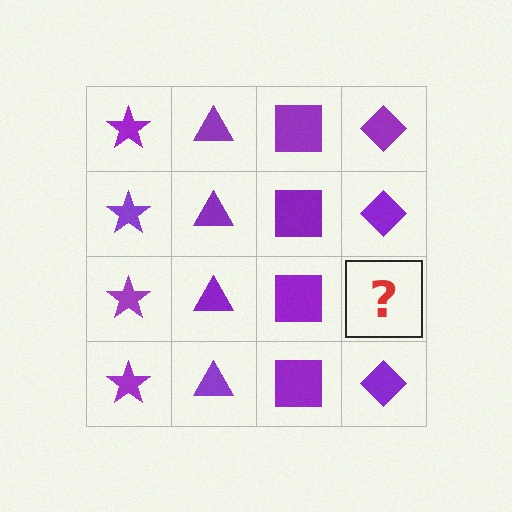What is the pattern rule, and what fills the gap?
The rule is that each column has a consistent shape. The gap should be filled with a purple diamond.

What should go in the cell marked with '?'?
The missing cell should contain a purple diamond.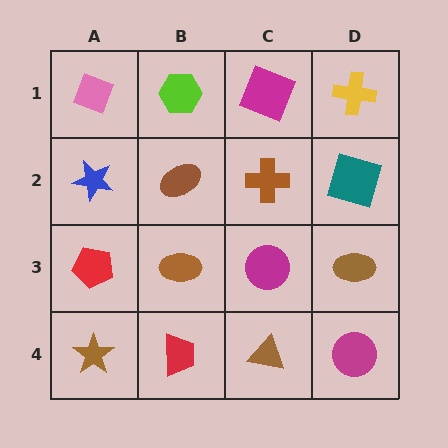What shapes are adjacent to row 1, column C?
A brown cross (row 2, column C), a lime hexagon (row 1, column B), a yellow cross (row 1, column D).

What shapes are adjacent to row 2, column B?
A lime hexagon (row 1, column B), a brown ellipse (row 3, column B), a blue star (row 2, column A), a brown cross (row 2, column C).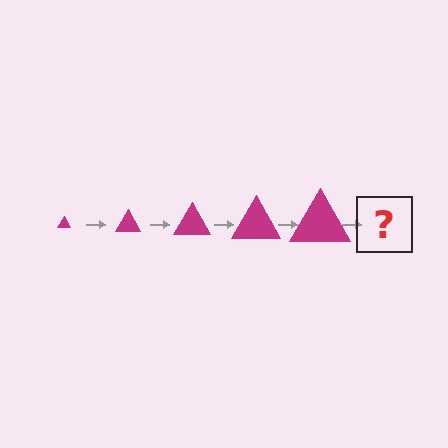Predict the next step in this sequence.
The next step is a magenta triangle, larger than the previous one.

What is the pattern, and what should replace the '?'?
The pattern is that the triangle gets progressively larger each step. The '?' should be a magenta triangle, larger than the previous one.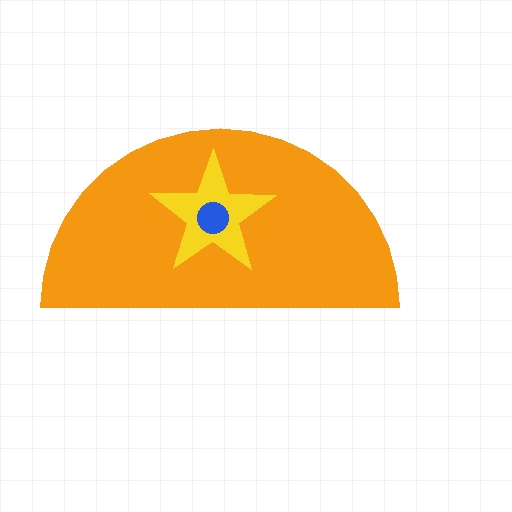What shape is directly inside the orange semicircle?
The yellow star.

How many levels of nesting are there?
3.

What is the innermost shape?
The blue circle.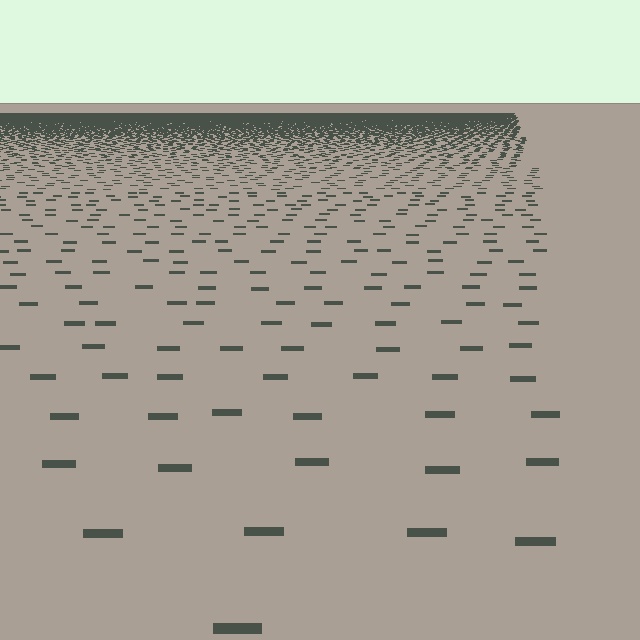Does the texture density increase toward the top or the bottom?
Density increases toward the top.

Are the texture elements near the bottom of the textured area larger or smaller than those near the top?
Larger. Near the bottom, elements are closer to the viewer and appear at a bigger on-screen size.